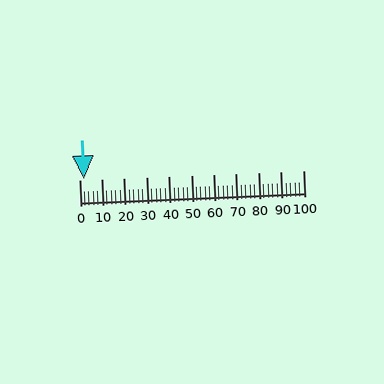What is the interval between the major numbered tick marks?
The major tick marks are spaced 10 units apart.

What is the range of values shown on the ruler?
The ruler shows values from 0 to 100.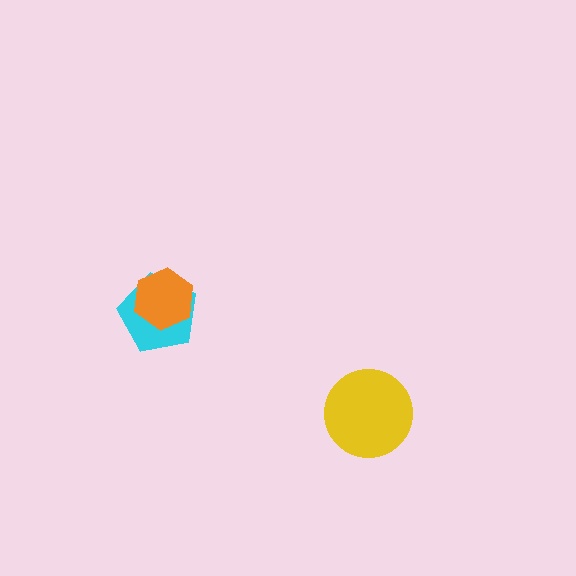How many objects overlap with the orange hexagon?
1 object overlaps with the orange hexagon.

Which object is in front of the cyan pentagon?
The orange hexagon is in front of the cyan pentagon.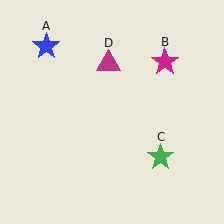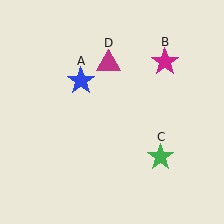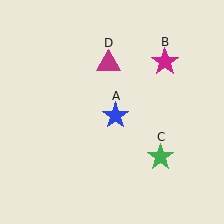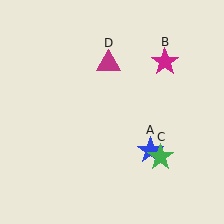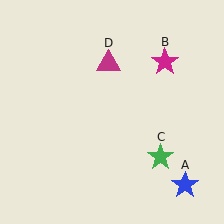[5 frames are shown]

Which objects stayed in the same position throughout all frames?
Magenta star (object B) and green star (object C) and magenta triangle (object D) remained stationary.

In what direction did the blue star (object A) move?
The blue star (object A) moved down and to the right.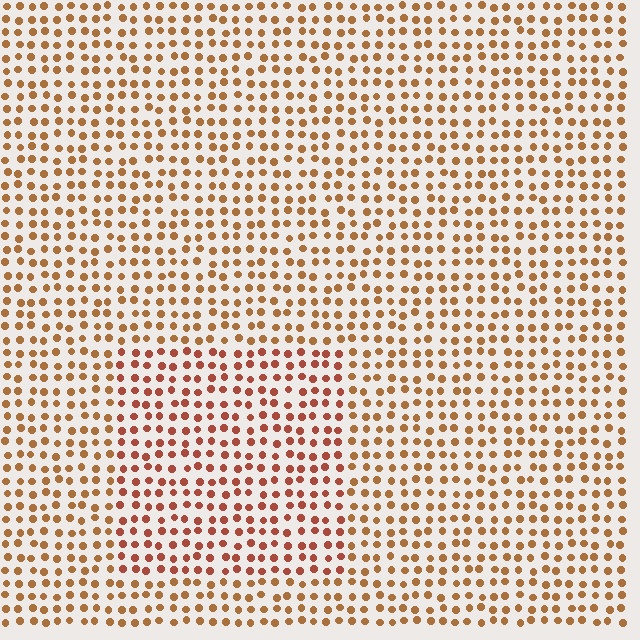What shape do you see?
I see a rectangle.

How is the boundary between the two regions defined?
The boundary is defined purely by a slight shift in hue (about 22 degrees). Spacing, size, and orientation are identical on both sides.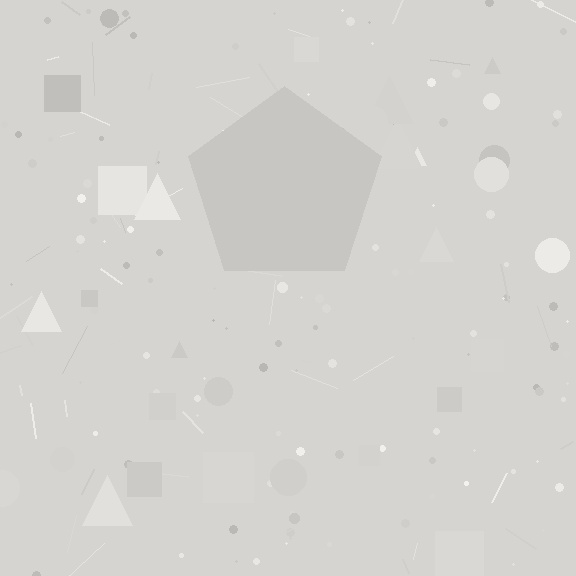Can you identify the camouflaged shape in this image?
The camouflaged shape is a pentagon.